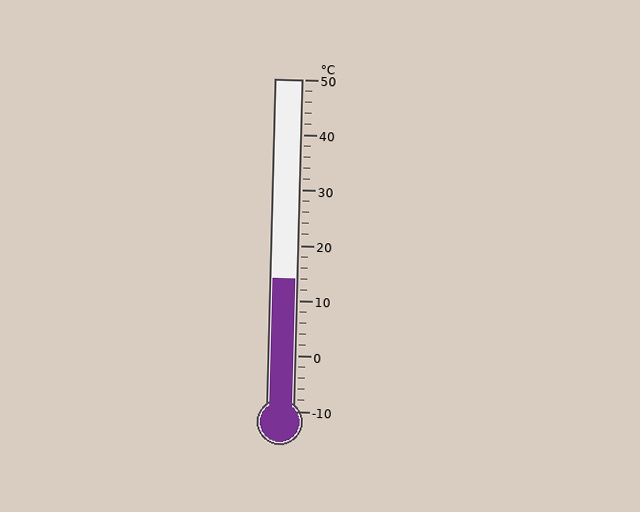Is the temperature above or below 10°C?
The temperature is above 10°C.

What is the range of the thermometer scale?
The thermometer scale ranges from -10°C to 50°C.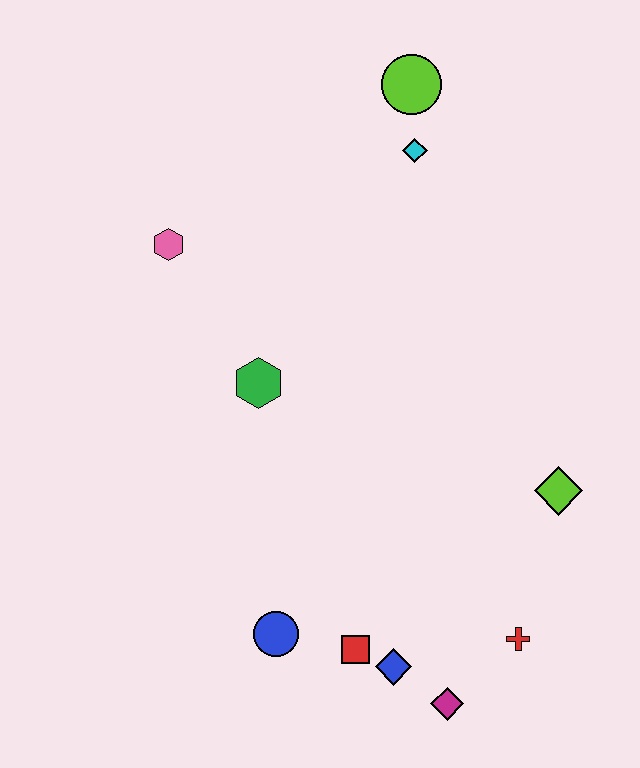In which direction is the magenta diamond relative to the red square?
The magenta diamond is to the right of the red square.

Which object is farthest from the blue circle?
The lime circle is farthest from the blue circle.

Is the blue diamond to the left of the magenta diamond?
Yes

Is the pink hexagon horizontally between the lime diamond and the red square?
No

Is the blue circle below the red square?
No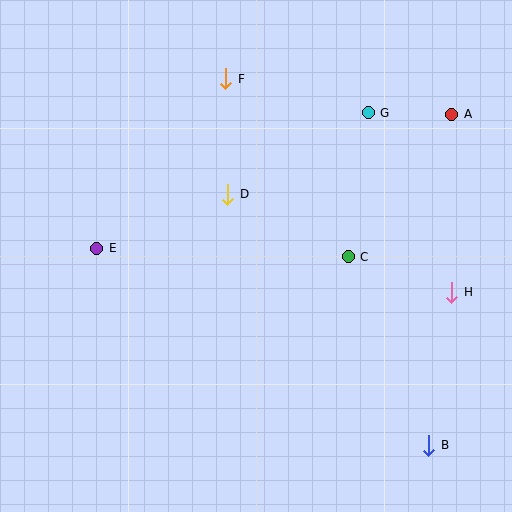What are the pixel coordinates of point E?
Point E is at (97, 248).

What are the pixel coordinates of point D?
Point D is at (228, 194).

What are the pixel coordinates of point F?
Point F is at (225, 79).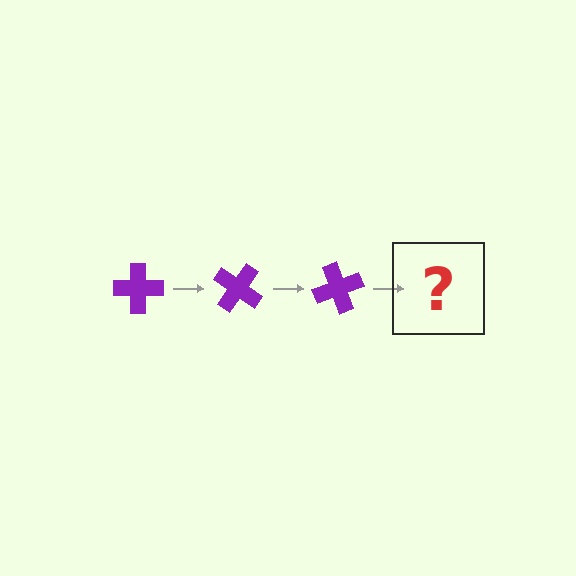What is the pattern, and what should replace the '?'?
The pattern is that the cross rotates 35 degrees each step. The '?' should be a purple cross rotated 105 degrees.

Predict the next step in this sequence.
The next step is a purple cross rotated 105 degrees.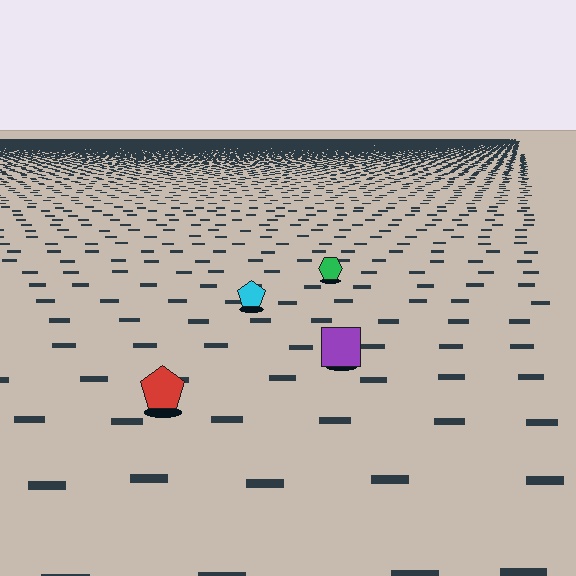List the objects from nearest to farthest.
From nearest to farthest: the red pentagon, the purple square, the cyan pentagon, the green hexagon.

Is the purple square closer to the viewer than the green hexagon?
Yes. The purple square is closer — you can tell from the texture gradient: the ground texture is coarser near it.